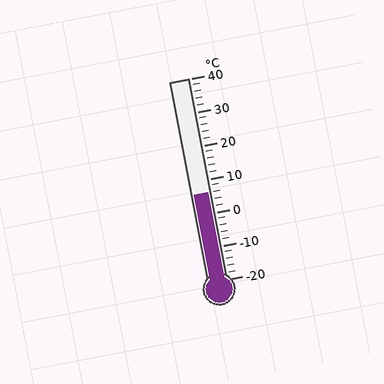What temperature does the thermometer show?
The thermometer shows approximately 6°C.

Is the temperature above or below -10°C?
The temperature is above -10°C.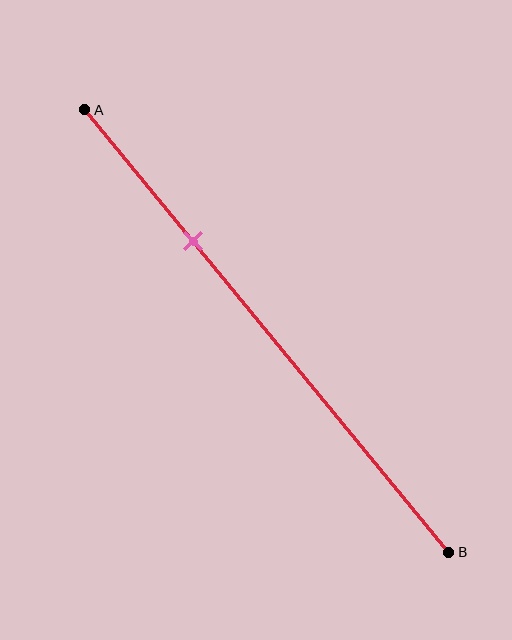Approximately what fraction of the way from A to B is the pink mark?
The pink mark is approximately 30% of the way from A to B.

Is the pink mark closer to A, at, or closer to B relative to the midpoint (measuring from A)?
The pink mark is closer to point A than the midpoint of segment AB.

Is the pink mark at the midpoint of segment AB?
No, the mark is at about 30% from A, not at the 50% midpoint.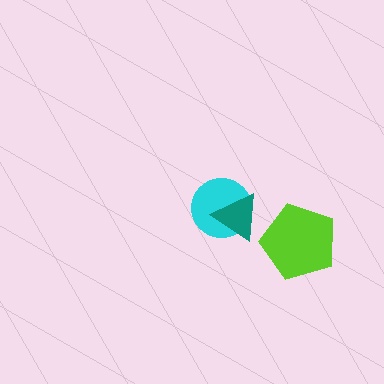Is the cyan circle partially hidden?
Yes, it is partially covered by another shape.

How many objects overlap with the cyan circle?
1 object overlaps with the cyan circle.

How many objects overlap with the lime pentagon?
0 objects overlap with the lime pentagon.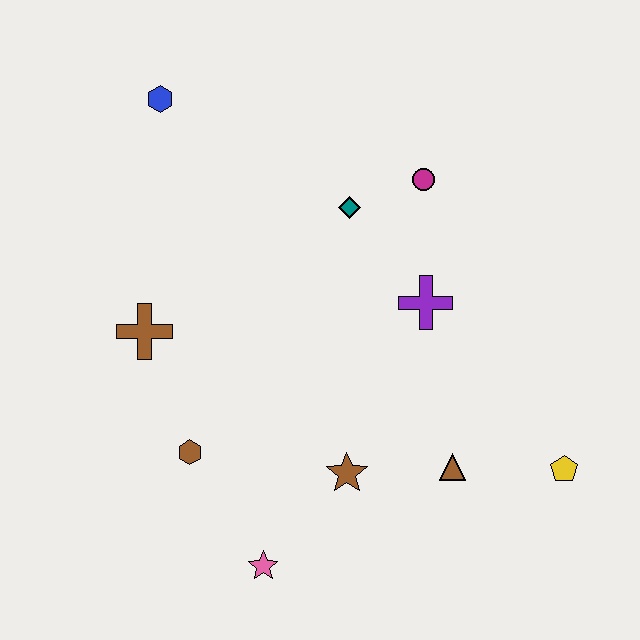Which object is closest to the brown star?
The brown triangle is closest to the brown star.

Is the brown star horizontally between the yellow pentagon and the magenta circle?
No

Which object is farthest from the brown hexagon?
The yellow pentagon is farthest from the brown hexagon.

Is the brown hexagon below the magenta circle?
Yes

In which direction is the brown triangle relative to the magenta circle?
The brown triangle is below the magenta circle.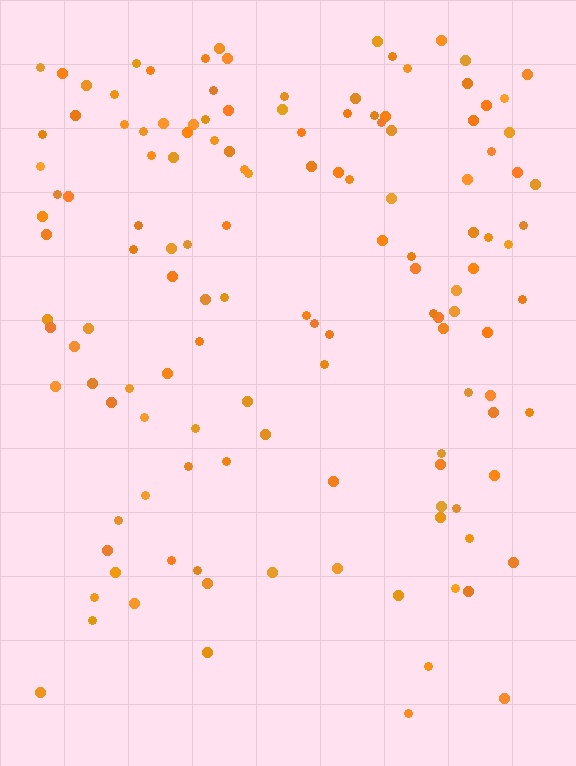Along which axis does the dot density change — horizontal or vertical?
Vertical.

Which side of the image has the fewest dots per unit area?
The bottom.